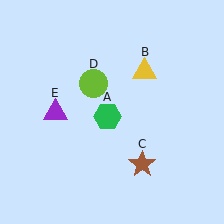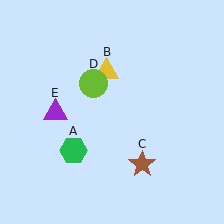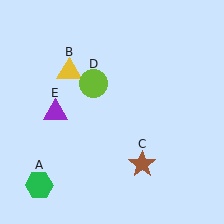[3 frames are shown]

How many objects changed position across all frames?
2 objects changed position: green hexagon (object A), yellow triangle (object B).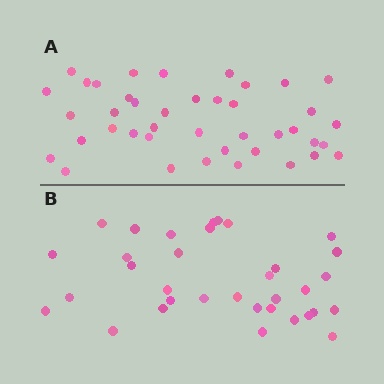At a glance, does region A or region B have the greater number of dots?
Region A (the top region) has more dots.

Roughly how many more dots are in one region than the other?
Region A has roughly 8 or so more dots than region B.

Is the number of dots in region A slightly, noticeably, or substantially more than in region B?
Region A has only slightly more — the two regions are fairly close. The ratio is roughly 1.2 to 1.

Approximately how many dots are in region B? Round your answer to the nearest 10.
About 30 dots. (The exact count is 34, which rounds to 30.)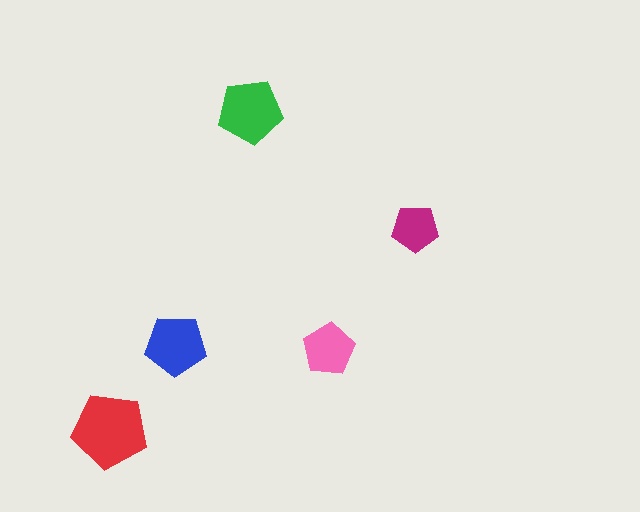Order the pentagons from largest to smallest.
the red one, the green one, the blue one, the pink one, the magenta one.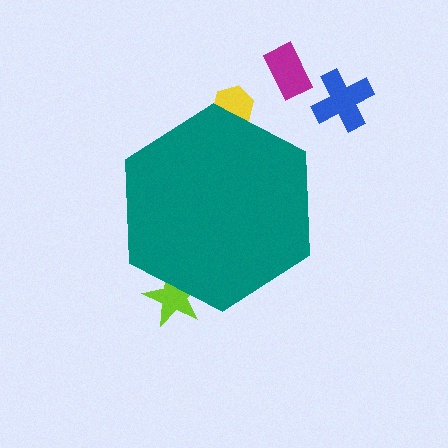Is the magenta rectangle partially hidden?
No, the magenta rectangle is fully visible.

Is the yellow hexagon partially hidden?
Yes, the yellow hexagon is partially hidden behind the teal hexagon.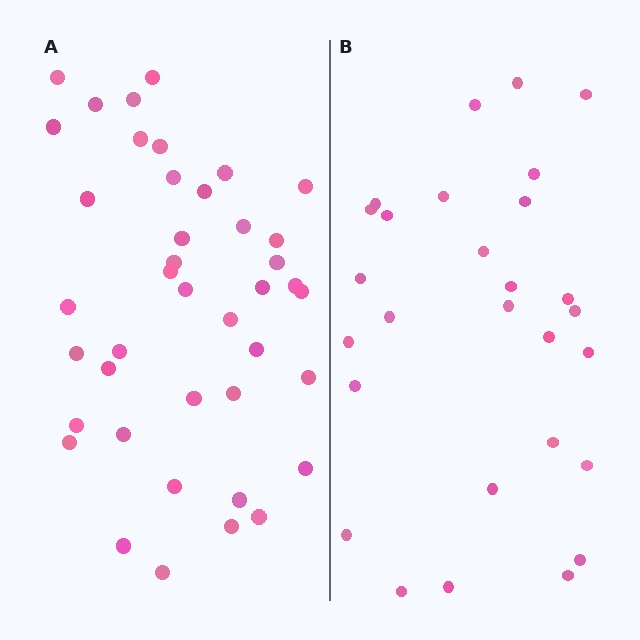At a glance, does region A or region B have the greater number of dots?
Region A (the left region) has more dots.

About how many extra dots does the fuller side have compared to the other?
Region A has approximately 15 more dots than region B.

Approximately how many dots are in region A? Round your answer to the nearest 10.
About 40 dots. (The exact count is 41, which rounds to 40.)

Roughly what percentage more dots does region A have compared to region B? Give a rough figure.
About 45% more.